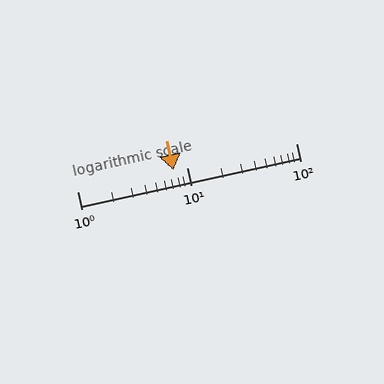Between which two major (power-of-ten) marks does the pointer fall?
The pointer is between 1 and 10.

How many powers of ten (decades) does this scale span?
The scale spans 2 decades, from 1 to 100.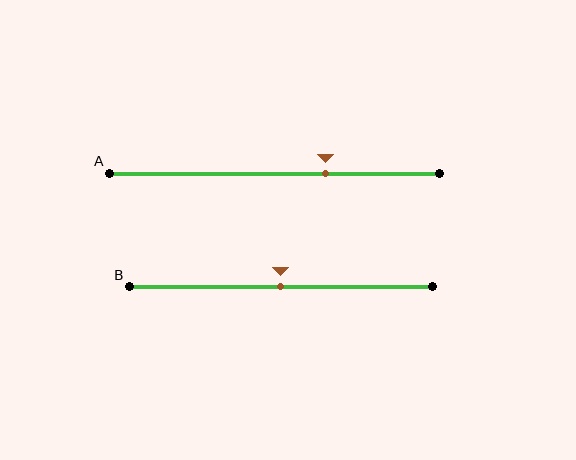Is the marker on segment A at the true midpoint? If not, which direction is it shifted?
No, the marker on segment A is shifted to the right by about 15% of the segment length.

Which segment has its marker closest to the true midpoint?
Segment B has its marker closest to the true midpoint.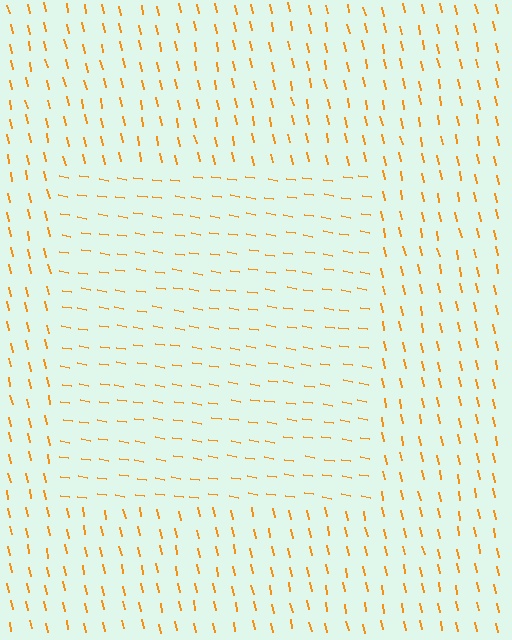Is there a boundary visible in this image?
Yes, there is a texture boundary formed by a change in line orientation.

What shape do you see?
I see a rectangle.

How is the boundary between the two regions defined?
The boundary is defined purely by a change in line orientation (approximately 69 degrees difference). All lines are the same color and thickness.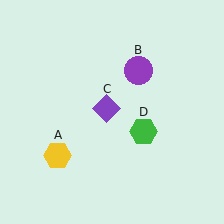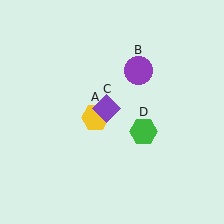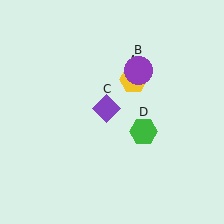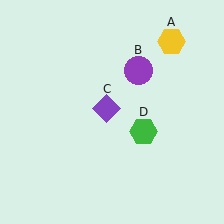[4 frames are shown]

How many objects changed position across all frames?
1 object changed position: yellow hexagon (object A).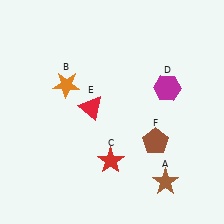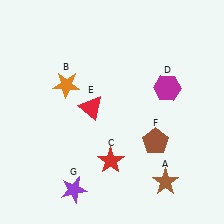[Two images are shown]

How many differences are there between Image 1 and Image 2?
There is 1 difference between the two images.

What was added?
A purple star (G) was added in Image 2.